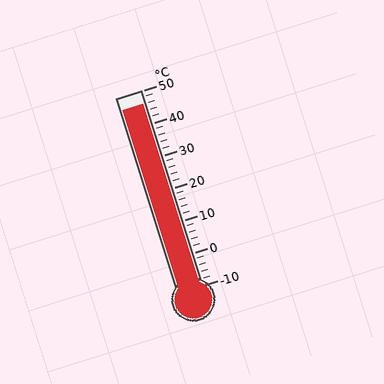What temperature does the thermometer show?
The thermometer shows approximately 46°C.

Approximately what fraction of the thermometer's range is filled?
The thermometer is filled to approximately 95% of its range.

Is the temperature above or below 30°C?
The temperature is above 30°C.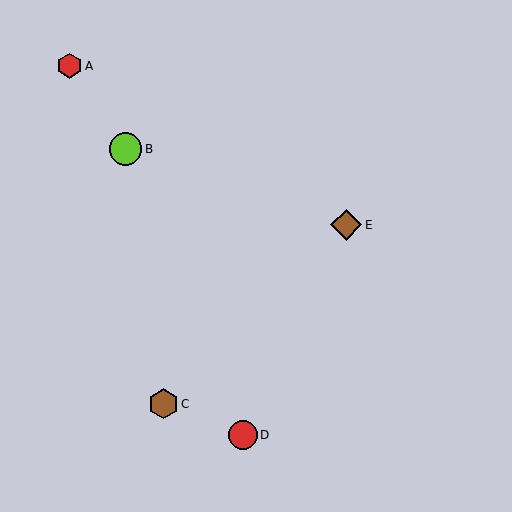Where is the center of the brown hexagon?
The center of the brown hexagon is at (163, 404).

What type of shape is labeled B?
Shape B is a lime circle.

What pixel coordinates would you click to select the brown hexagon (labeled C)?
Click at (163, 404) to select the brown hexagon C.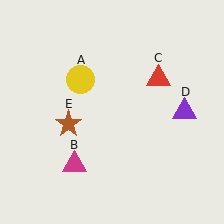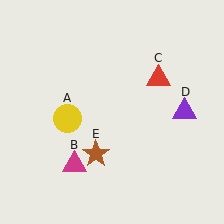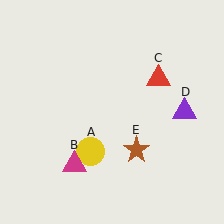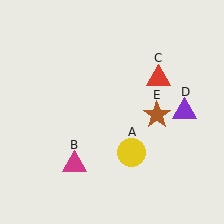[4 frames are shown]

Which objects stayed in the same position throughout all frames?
Magenta triangle (object B) and red triangle (object C) and purple triangle (object D) remained stationary.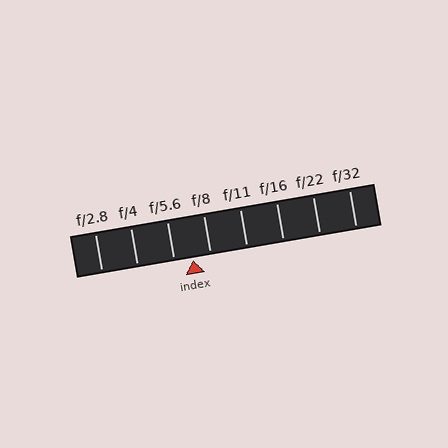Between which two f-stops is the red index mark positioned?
The index mark is between f/5.6 and f/8.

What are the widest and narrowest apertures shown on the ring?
The widest aperture shown is f/2.8 and the narrowest is f/32.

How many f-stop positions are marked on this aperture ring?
There are 8 f-stop positions marked.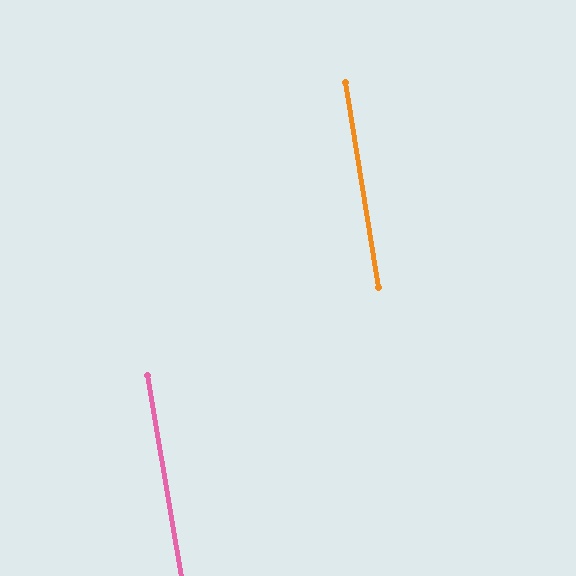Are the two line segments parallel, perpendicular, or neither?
Parallel — their directions differ by only 0.3°.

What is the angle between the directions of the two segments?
Approximately 0 degrees.